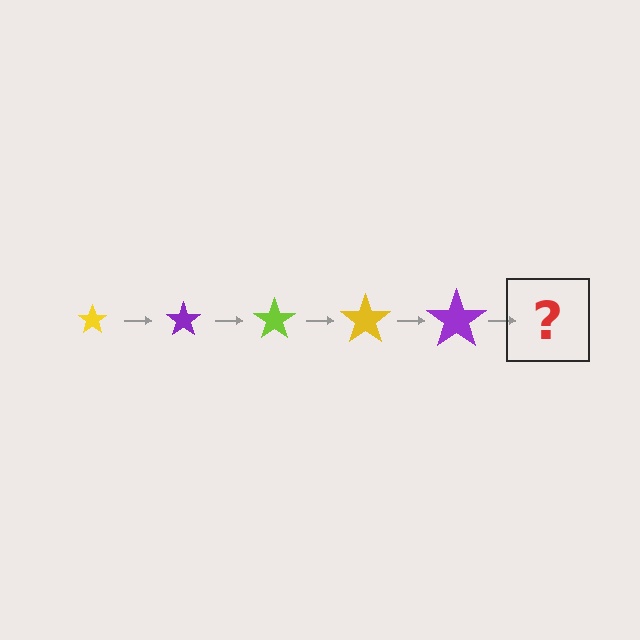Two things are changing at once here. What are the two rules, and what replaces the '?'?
The two rules are that the star grows larger each step and the color cycles through yellow, purple, and lime. The '?' should be a lime star, larger than the previous one.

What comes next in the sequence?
The next element should be a lime star, larger than the previous one.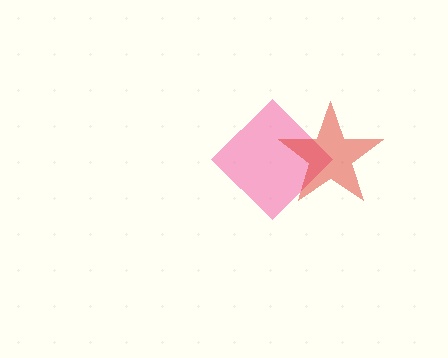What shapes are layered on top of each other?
The layered shapes are: a pink diamond, a red star.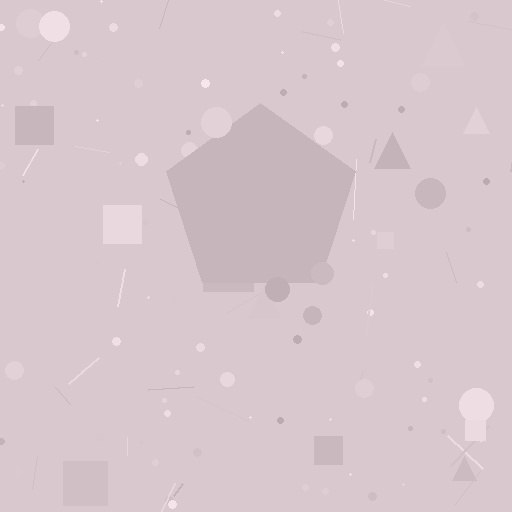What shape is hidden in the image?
A pentagon is hidden in the image.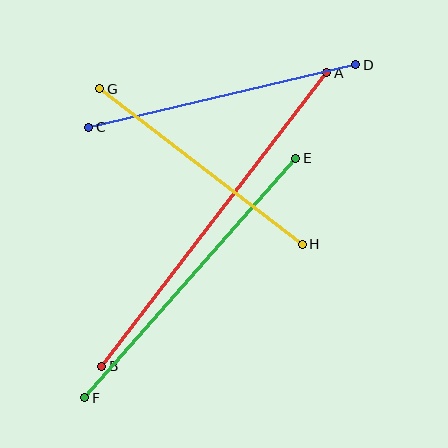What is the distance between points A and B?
The distance is approximately 370 pixels.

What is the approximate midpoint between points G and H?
The midpoint is at approximately (201, 167) pixels.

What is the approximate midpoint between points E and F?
The midpoint is at approximately (190, 278) pixels.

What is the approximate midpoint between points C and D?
The midpoint is at approximately (222, 96) pixels.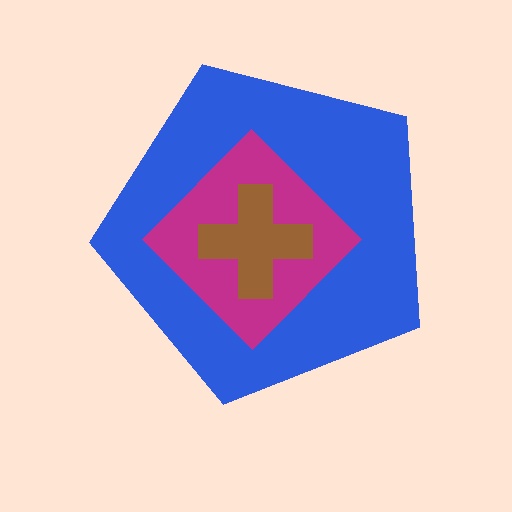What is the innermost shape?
The brown cross.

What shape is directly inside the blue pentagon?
The magenta diamond.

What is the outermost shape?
The blue pentagon.